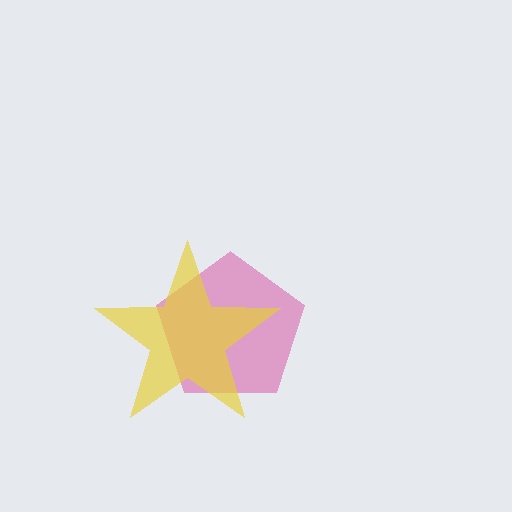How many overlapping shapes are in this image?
There are 2 overlapping shapes in the image.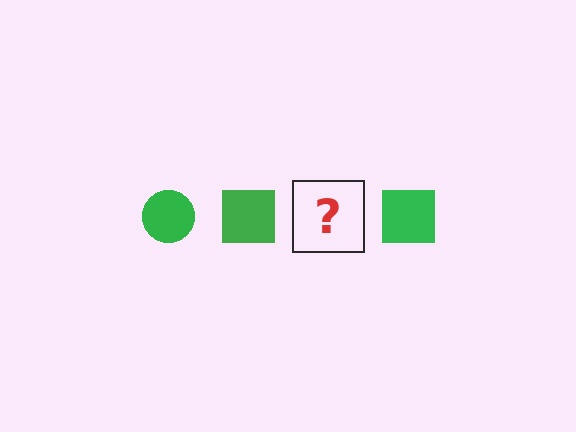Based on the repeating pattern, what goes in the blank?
The blank should be a green circle.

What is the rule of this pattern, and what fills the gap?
The rule is that the pattern cycles through circle, square shapes in green. The gap should be filled with a green circle.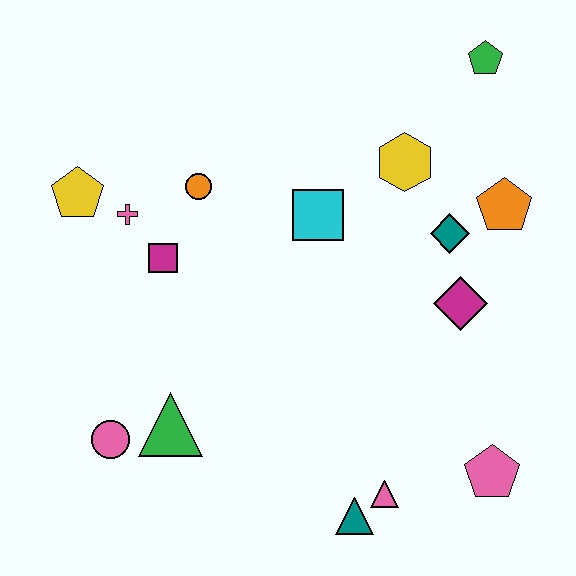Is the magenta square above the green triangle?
Yes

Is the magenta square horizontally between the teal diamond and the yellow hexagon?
No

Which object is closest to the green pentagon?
The yellow hexagon is closest to the green pentagon.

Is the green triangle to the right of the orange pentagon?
No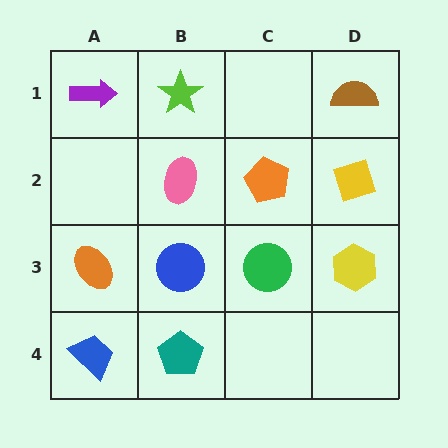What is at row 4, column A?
A blue trapezoid.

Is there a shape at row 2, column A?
No, that cell is empty.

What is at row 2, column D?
A yellow diamond.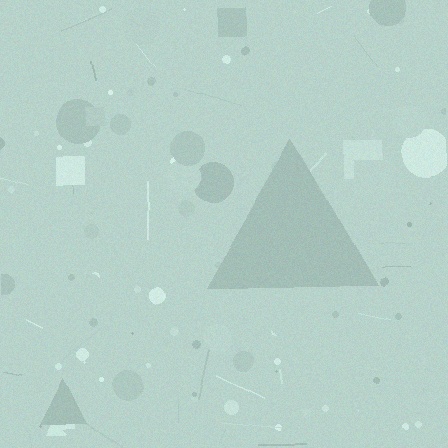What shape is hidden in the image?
A triangle is hidden in the image.